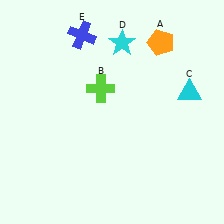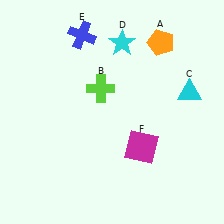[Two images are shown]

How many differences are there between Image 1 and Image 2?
There is 1 difference between the two images.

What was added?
A magenta square (F) was added in Image 2.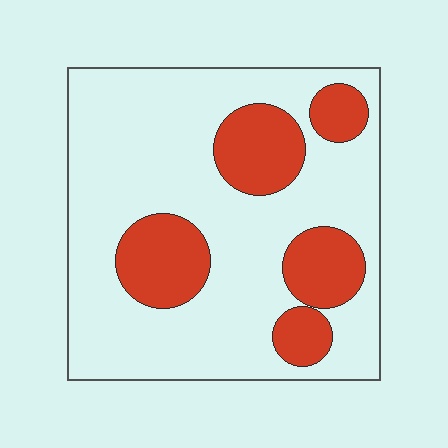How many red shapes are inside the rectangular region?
5.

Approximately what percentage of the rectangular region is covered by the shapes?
Approximately 25%.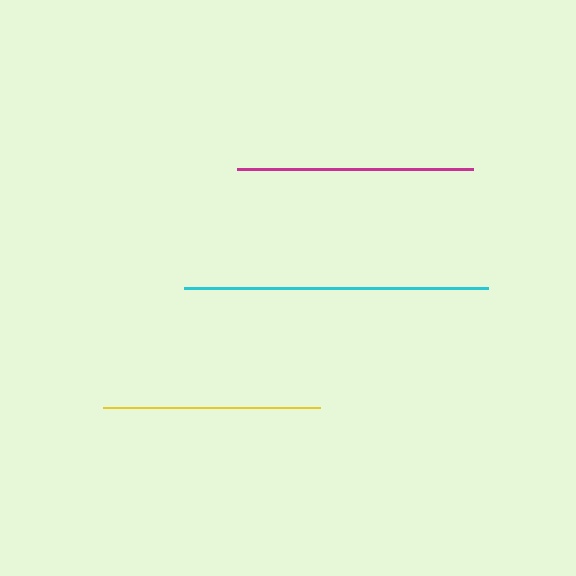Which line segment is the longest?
The cyan line is the longest at approximately 305 pixels.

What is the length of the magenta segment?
The magenta segment is approximately 236 pixels long.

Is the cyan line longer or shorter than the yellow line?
The cyan line is longer than the yellow line.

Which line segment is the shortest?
The yellow line is the shortest at approximately 218 pixels.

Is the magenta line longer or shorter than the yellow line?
The magenta line is longer than the yellow line.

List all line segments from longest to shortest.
From longest to shortest: cyan, magenta, yellow.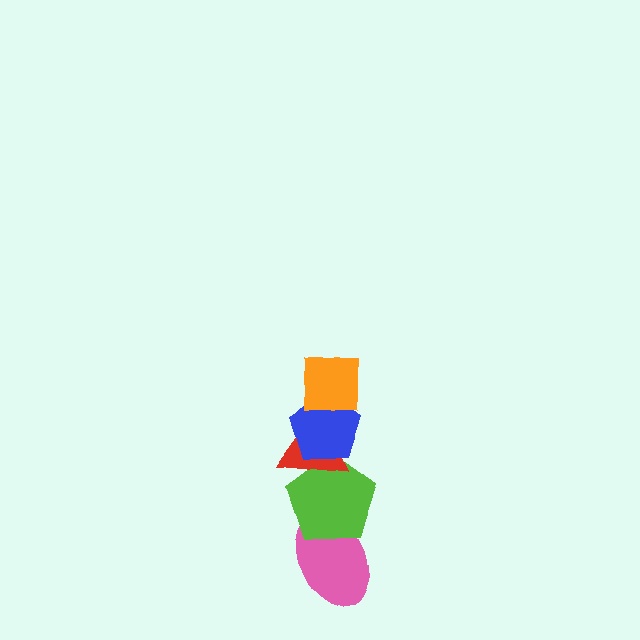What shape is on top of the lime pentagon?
The red triangle is on top of the lime pentagon.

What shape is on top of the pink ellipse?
The lime pentagon is on top of the pink ellipse.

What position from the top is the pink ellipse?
The pink ellipse is 5th from the top.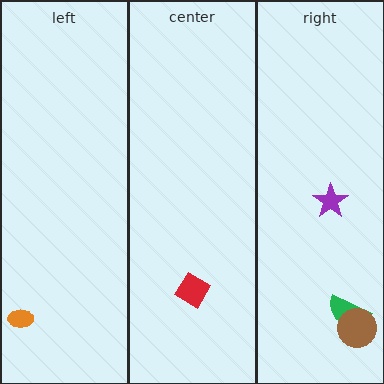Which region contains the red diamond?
The center region.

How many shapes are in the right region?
3.